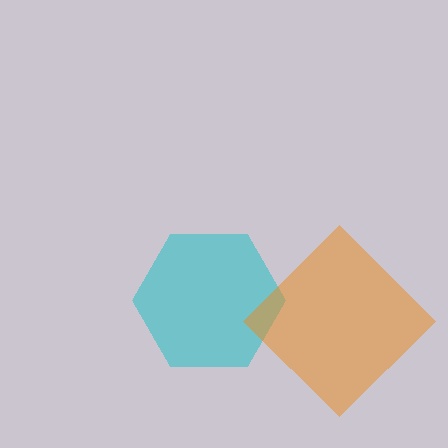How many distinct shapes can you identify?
There are 2 distinct shapes: a cyan hexagon, an orange diamond.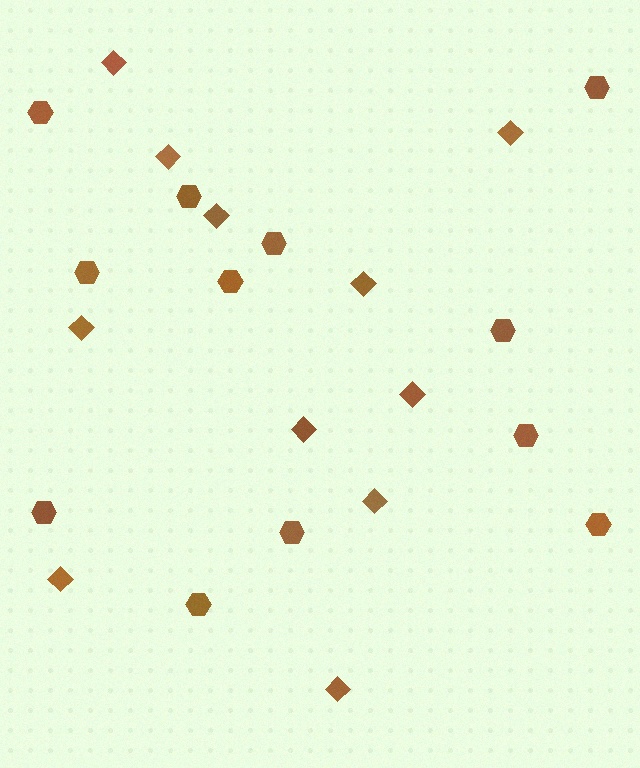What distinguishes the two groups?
There are 2 groups: one group of hexagons (12) and one group of diamonds (11).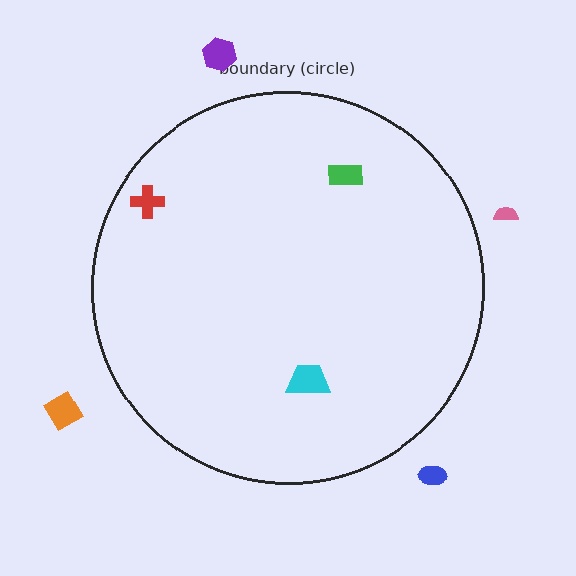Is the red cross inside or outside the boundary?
Inside.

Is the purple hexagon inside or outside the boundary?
Outside.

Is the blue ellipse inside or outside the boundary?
Outside.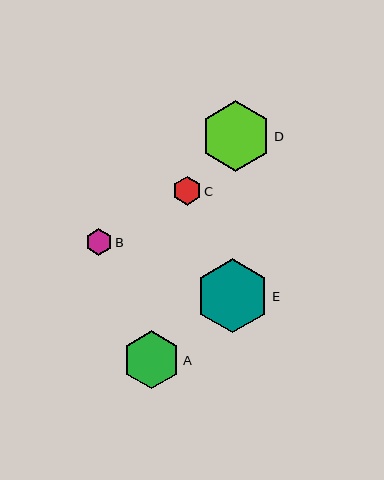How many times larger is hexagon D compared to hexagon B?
Hexagon D is approximately 2.7 times the size of hexagon B.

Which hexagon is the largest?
Hexagon E is the largest with a size of approximately 74 pixels.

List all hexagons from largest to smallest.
From largest to smallest: E, D, A, C, B.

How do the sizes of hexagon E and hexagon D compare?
Hexagon E and hexagon D are approximately the same size.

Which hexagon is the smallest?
Hexagon B is the smallest with a size of approximately 26 pixels.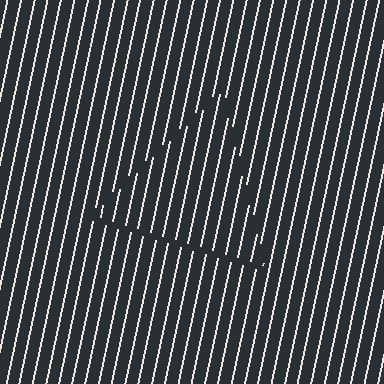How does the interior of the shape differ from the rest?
The interior of the shape contains the same grating, shifted by half a period — the contour is defined by the phase discontinuity where line-ends from the inner and outer gratings abut.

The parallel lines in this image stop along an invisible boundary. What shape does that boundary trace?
An illusory triangle. The interior of the shape contains the same grating, shifted by half a period — the contour is defined by the phase discontinuity where line-ends from the inner and outer gratings abut.